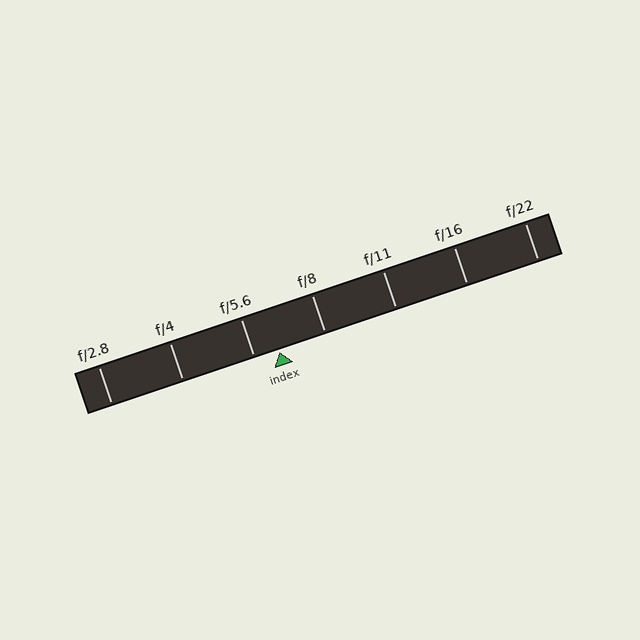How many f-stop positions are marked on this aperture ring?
There are 7 f-stop positions marked.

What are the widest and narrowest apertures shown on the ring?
The widest aperture shown is f/2.8 and the narrowest is f/22.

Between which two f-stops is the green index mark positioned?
The index mark is between f/5.6 and f/8.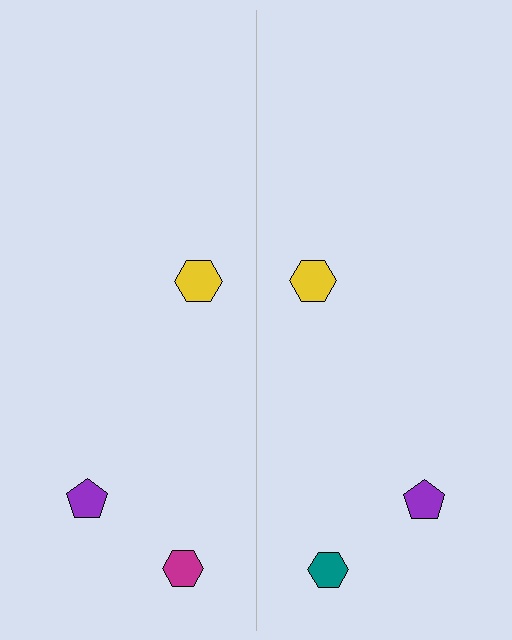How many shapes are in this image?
There are 6 shapes in this image.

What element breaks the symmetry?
The teal hexagon on the right side breaks the symmetry — its mirror counterpart is magenta.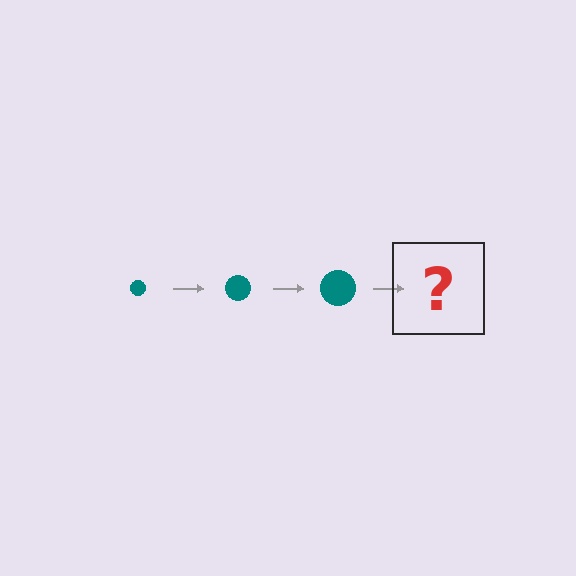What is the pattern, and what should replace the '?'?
The pattern is that the circle gets progressively larger each step. The '?' should be a teal circle, larger than the previous one.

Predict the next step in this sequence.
The next step is a teal circle, larger than the previous one.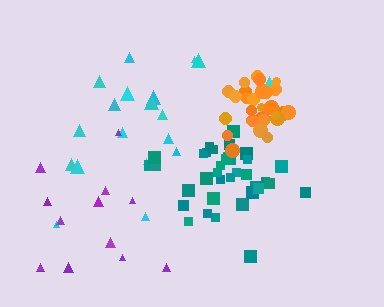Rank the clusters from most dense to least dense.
orange, teal, cyan, purple.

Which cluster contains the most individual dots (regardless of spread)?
Teal (35).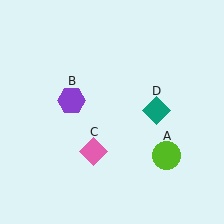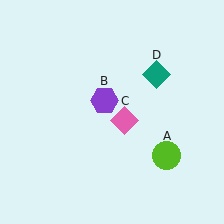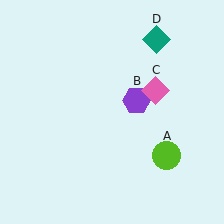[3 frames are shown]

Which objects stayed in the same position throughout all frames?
Lime circle (object A) remained stationary.